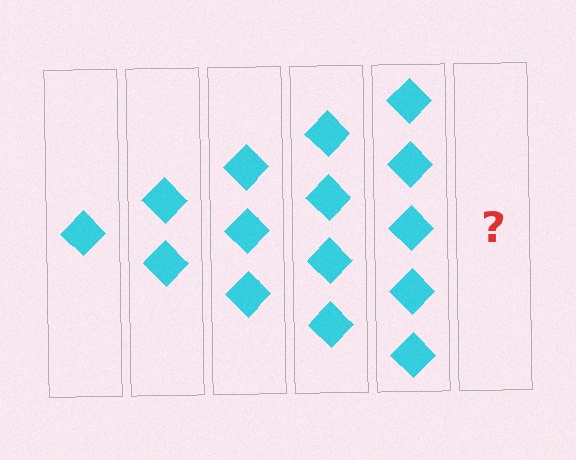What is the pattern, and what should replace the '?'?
The pattern is that each step adds one more diamond. The '?' should be 6 diamonds.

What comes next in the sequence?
The next element should be 6 diamonds.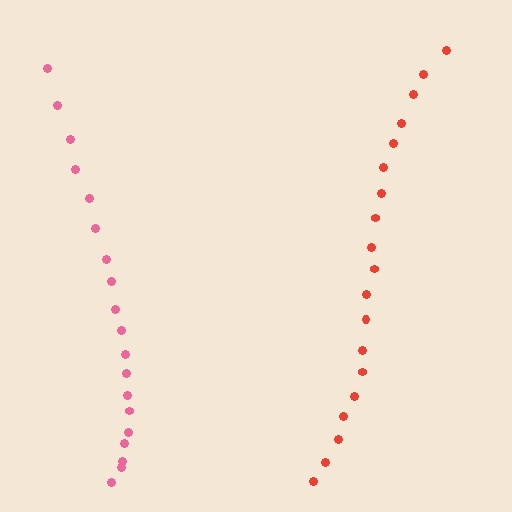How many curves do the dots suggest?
There are 2 distinct paths.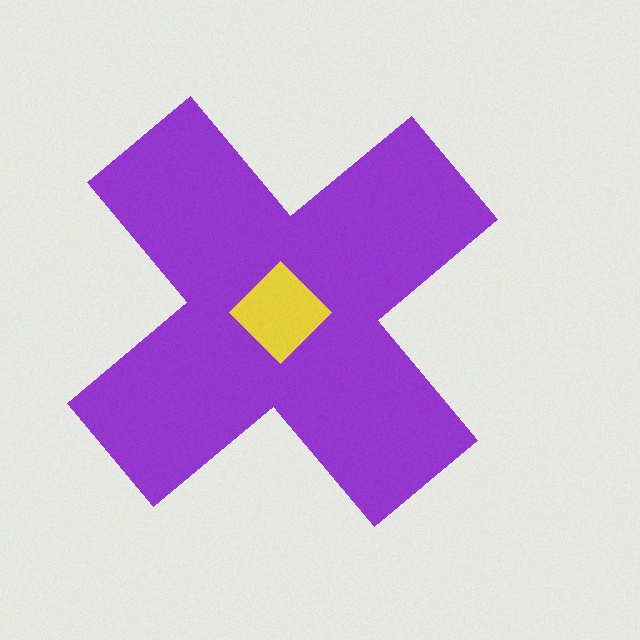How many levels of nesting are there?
2.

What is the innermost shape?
The yellow diamond.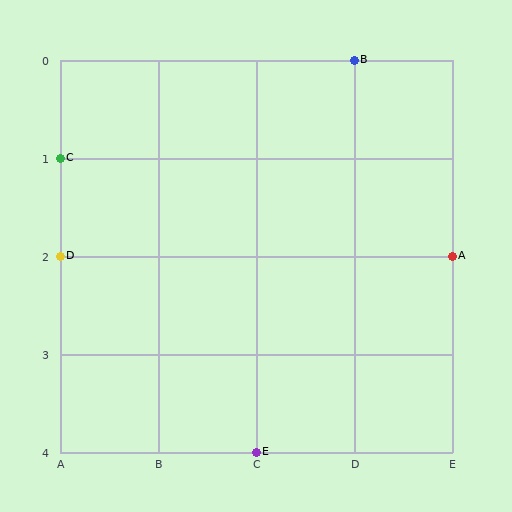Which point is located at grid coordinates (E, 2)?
Point A is at (E, 2).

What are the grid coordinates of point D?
Point D is at grid coordinates (A, 2).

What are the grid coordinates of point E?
Point E is at grid coordinates (C, 4).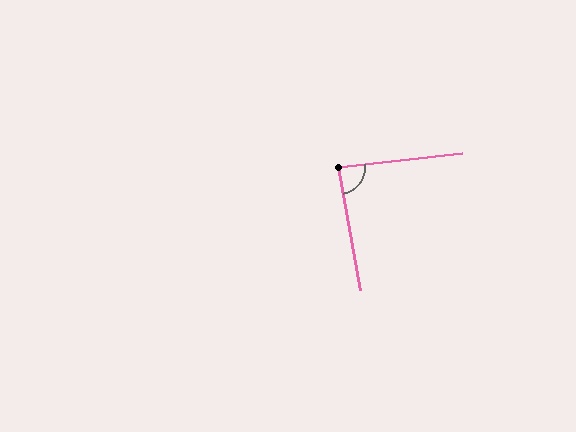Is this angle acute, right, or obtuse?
It is approximately a right angle.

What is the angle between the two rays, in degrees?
Approximately 87 degrees.